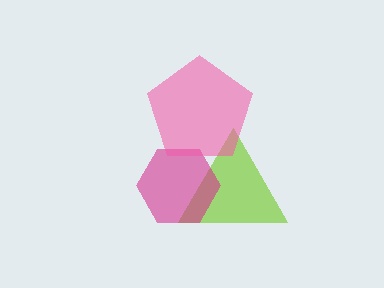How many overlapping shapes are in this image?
There are 3 overlapping shapes in the image.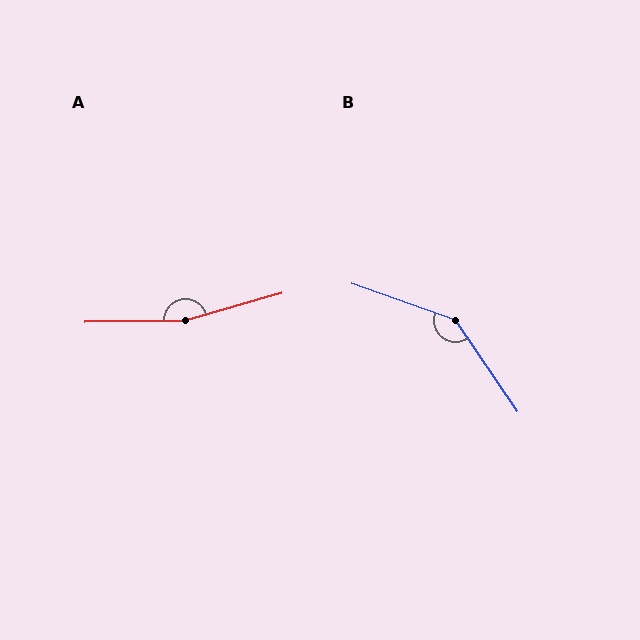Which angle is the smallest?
B, at approximately 144 degrees.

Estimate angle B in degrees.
Approximately 144 degrees.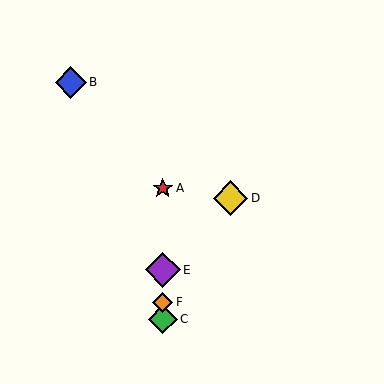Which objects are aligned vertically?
Objects A, C, E, F are aligned vertically.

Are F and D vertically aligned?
No, F is at x≈163 and D is at x≈230.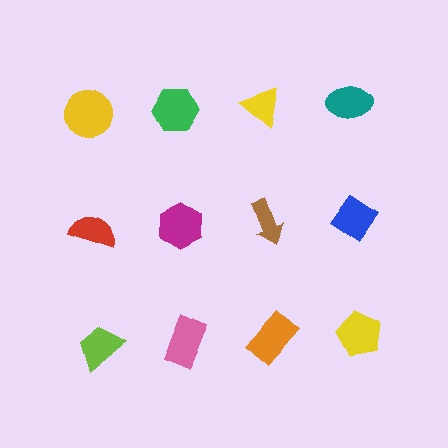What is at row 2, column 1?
A red semicircle.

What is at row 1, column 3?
A yellow triangle.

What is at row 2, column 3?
A brown arrow.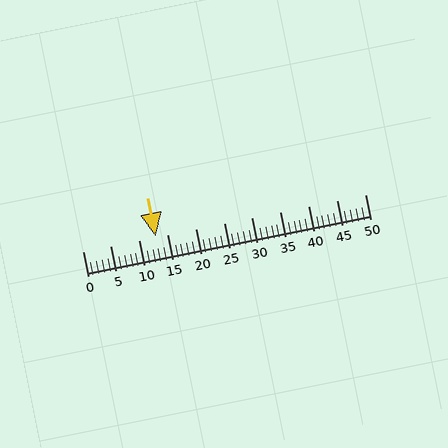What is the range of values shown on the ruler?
The ruler shows values from 0 to 50.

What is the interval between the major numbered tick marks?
The major tick marks are spaced 5 units apart.